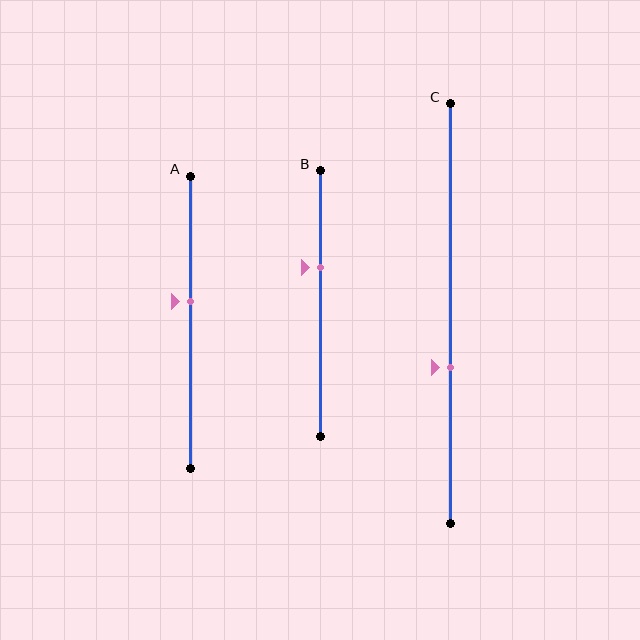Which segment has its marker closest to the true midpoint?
Segment A has its marker closest to the true midpoint.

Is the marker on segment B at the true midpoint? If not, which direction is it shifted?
No, the marker on segment B is shifted upward by about 13% of the segment length.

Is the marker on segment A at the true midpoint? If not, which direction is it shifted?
No, the marker on segment A is shifted upward by about 7% of the segment length.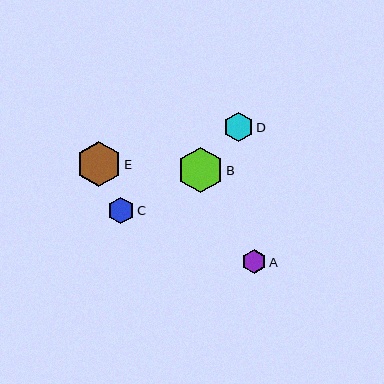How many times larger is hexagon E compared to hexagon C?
Hexagon E is approximately 1.7 times the size of hexagon C.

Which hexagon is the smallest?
Hexagon A is the smallest with a size of approximately 24 pixels.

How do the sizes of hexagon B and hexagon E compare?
Hexagon B and hexagon E are approximately the same size.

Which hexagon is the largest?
Hexagon B is the largest with a size of approximately 46 pixels.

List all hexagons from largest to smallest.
From largest to smallest: B, E, D, C, A.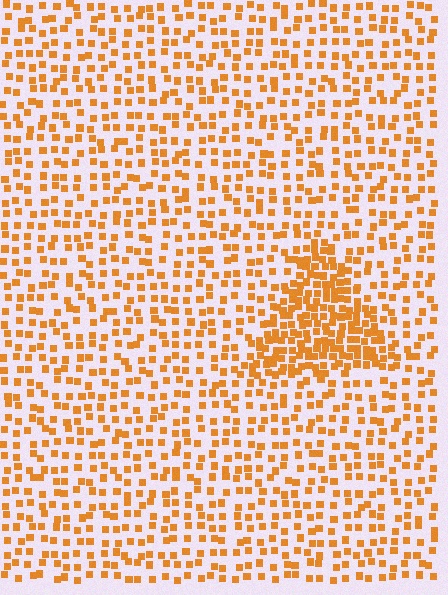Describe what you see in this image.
The image contains small orange elements arranged at two different densities. A triangle-shaped region is visible where the elements are more densely packed than the surrounding area.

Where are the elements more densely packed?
The elements are more densely packed inside the triangle boundary.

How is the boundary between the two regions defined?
The boundary is defined by a change in element density (approximately 2.2x ratio). All elements are the same color, size, and shape.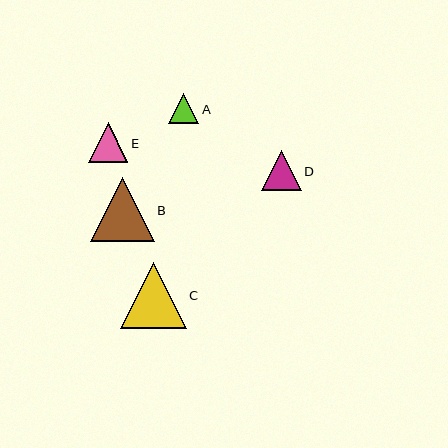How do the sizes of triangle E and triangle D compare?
Triangle E and triangle D are approximately the same size.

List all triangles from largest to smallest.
From largest to smallest: C, B, E, D, A.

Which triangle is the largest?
Triangle C is the largest with a size of approximately 66 pixels.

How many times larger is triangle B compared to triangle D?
Triangle B is approximately 1.6 times the size of triangle D.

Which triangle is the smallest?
Triangle A is the smallest with a size of approximately 31 pixels.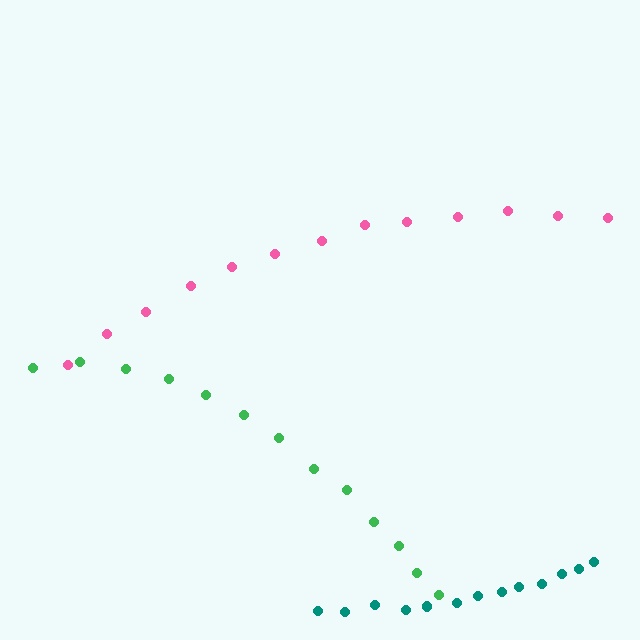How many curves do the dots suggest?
There are 3 distinct paths.